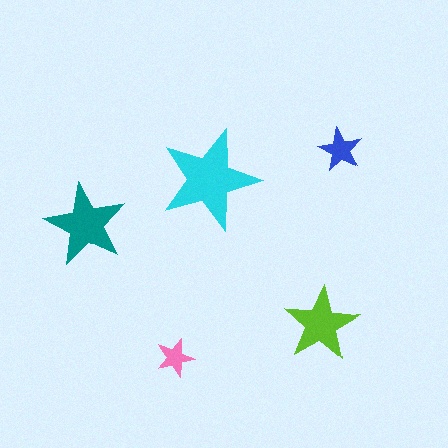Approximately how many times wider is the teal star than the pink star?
About 2 times wider.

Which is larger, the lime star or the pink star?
The lime one.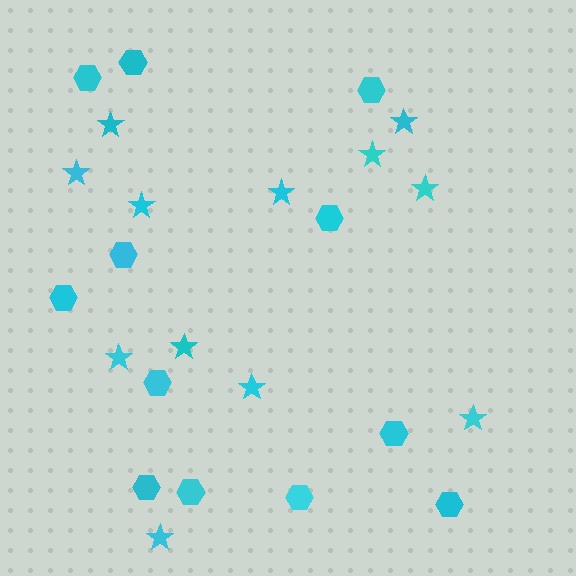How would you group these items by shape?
There are 2 groups: one group of hexagons (12) and one group of stars (12).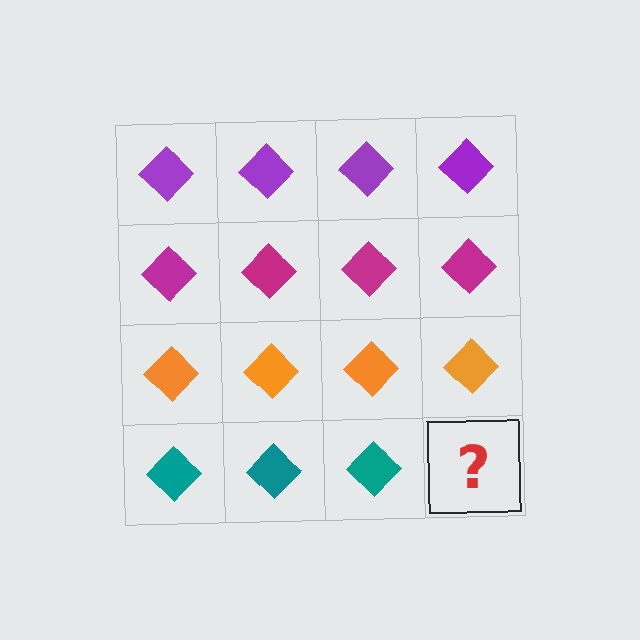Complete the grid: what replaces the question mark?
The question mark should be replaced with a teal diamond.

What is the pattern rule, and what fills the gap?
The rule is that each row has a consistent color. The gap should be filled with a teal diamond.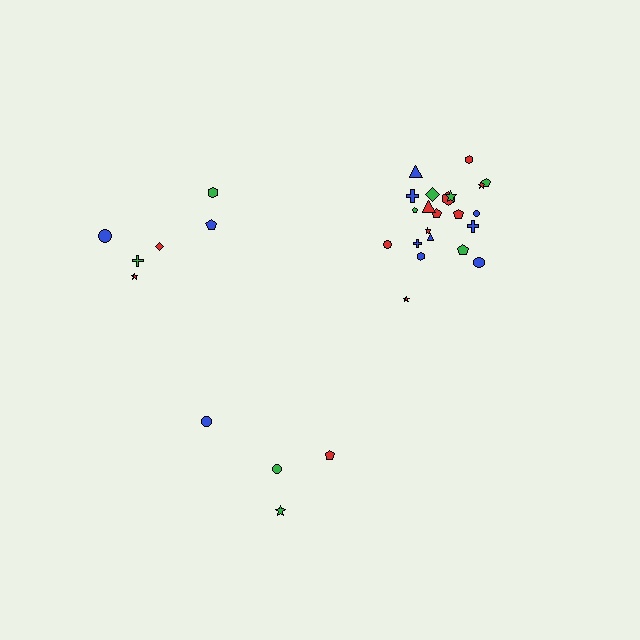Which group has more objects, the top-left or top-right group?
The top-right group.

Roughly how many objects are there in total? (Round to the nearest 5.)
Roughly 30 objects in total.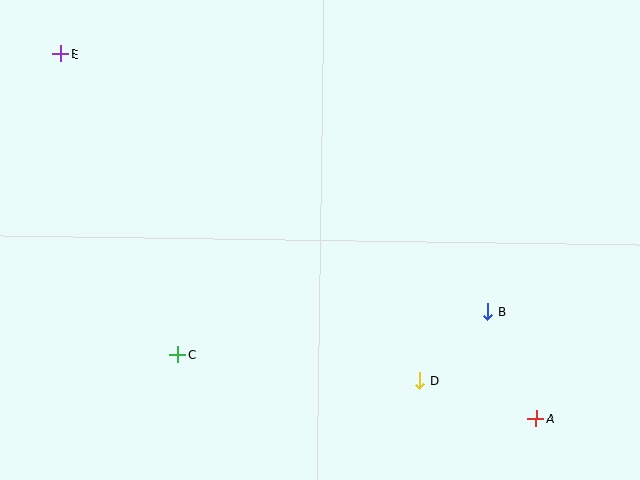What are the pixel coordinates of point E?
Point E is at (60, 54).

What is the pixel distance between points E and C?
The distance between E and C is 323 pixels.